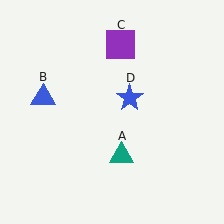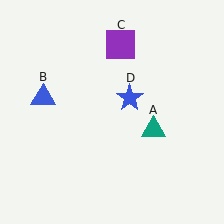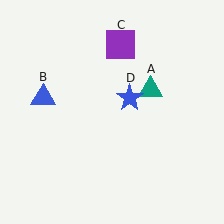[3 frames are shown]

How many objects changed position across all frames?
1 object changed position: teal triangle (object A).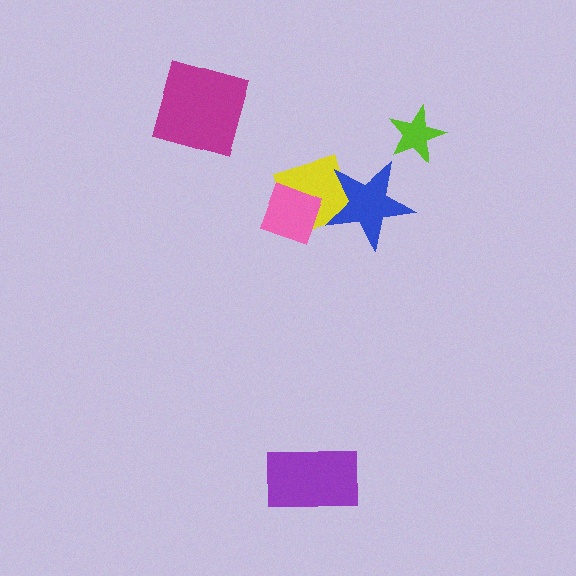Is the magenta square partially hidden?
No, no other shape covers it.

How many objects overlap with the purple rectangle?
0 objects overlap with the purple rectangle.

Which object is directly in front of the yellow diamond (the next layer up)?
The blue star is directly in front of the yellow diamond.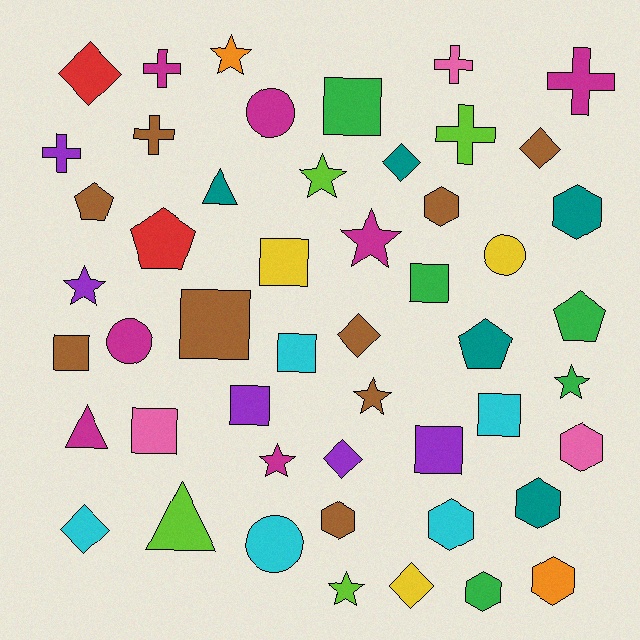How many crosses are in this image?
There are 6 crosses.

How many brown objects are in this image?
There are 9 brown objects.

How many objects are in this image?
There are 50 objects.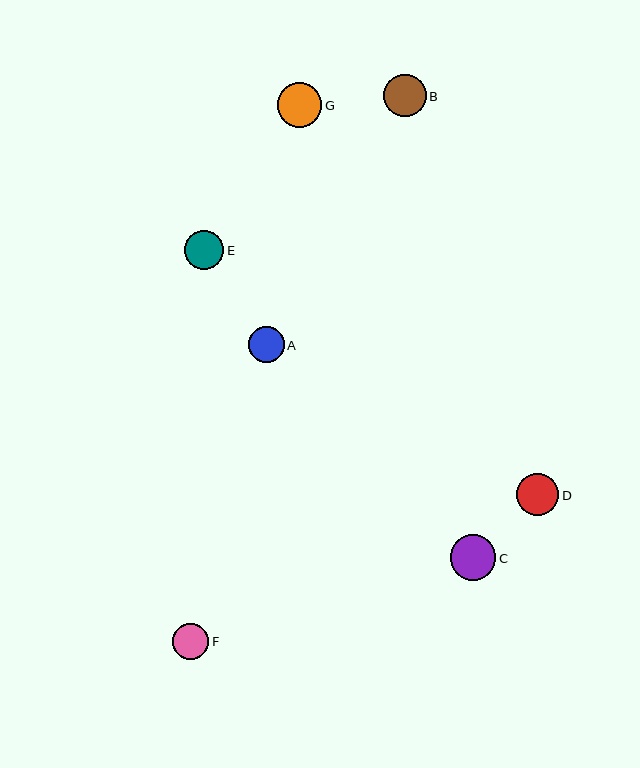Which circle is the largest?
Circle C is the largest with a size of approximately 45 pixels.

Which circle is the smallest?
Circle F is the smallest with a size of approximately 36 pixels.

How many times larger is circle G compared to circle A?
Circle G is approximately 1.2 times the size of circle A.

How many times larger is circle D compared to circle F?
Circle D is approximately 1.2 times the size of circle F.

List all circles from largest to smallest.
From largest to smallest: C, G, B, D, E, A, F.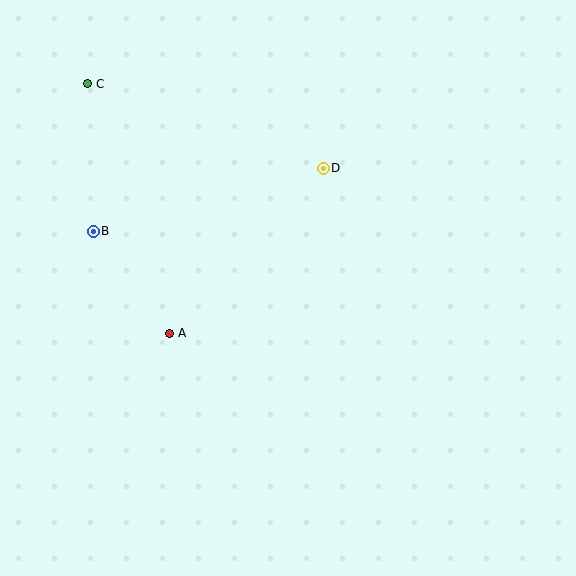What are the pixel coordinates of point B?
Point B is at (93, 231).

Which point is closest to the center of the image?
Point D at (323, 168) is closest to the center.